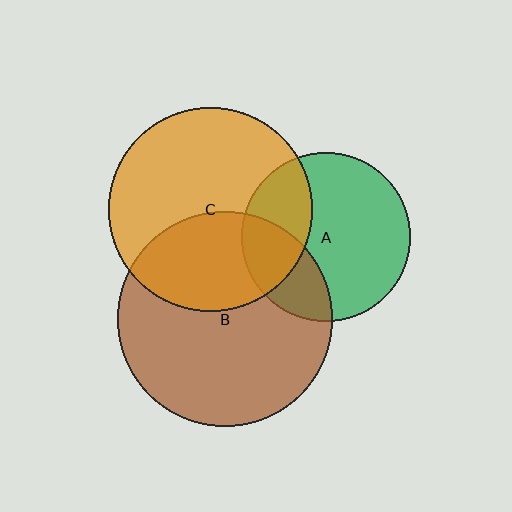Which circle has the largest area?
Circle B (brown).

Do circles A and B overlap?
Yes.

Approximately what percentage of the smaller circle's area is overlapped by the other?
Approximately 25%.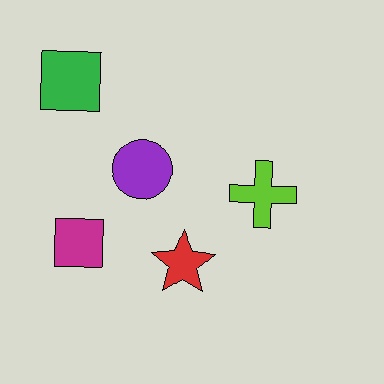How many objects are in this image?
There are 5 objects.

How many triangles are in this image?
There are no triangles.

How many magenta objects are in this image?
There is 1 magenta object.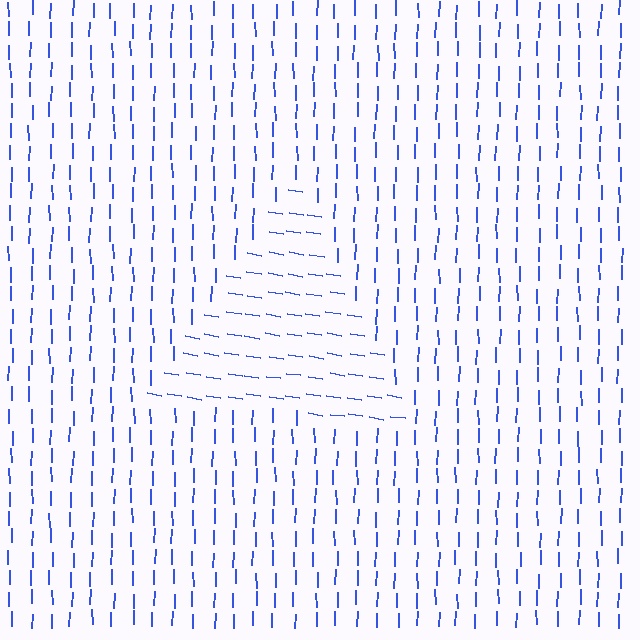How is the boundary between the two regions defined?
The boundary is defined purely by a change in line orientation (approximately 82 degrees difference). All lines are the same color and thickness.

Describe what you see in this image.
The image is filled with small blue line segments. A triangle region in the image has lines oriented differently from the surrounding lines, creating a visible texture boundary.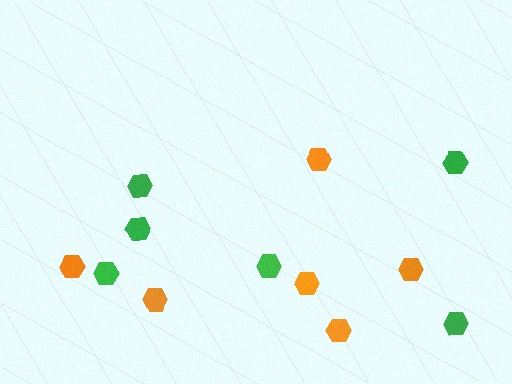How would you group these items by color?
There are 2 groups: one group of green hexagons (6) and one group of orange hexagons (6).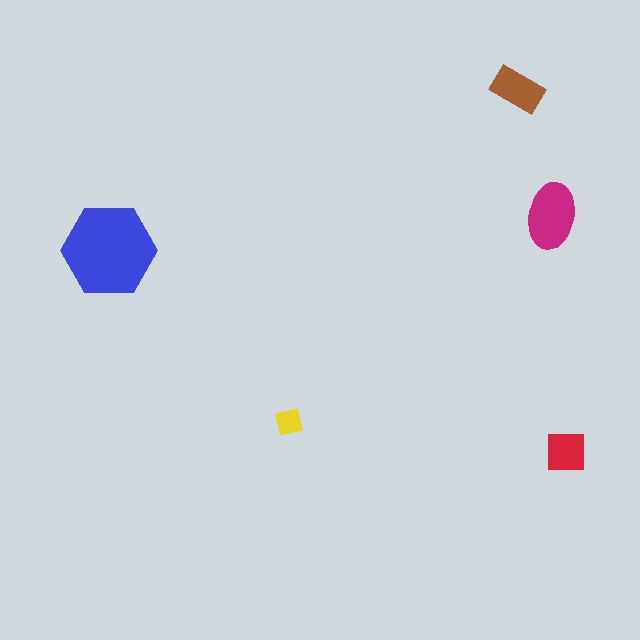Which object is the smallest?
The yellow square.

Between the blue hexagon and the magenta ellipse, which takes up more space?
The blue hexagon.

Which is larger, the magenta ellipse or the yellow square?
The magenta ellipse.